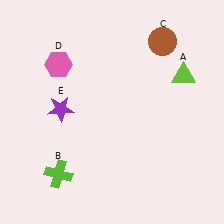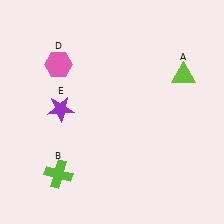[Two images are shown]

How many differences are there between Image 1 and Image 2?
There is 1 difference between the two images.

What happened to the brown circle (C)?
The brown circle (C) was removed in Image 2. It was in the top-right area of Image 1.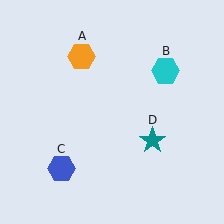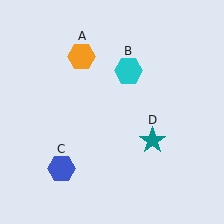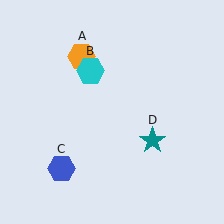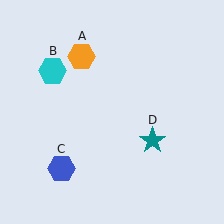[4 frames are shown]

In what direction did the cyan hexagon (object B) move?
The cyan hexagon (object B) moved left.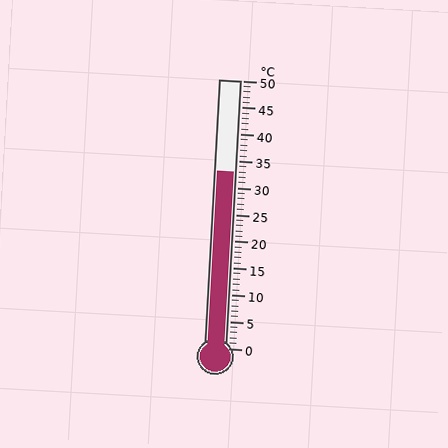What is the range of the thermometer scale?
The thermometer scale ranges from 0°C to 50°C.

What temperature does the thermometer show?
The thermometer shows approximately 33°C.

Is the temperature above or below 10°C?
The temperature is above 10°C.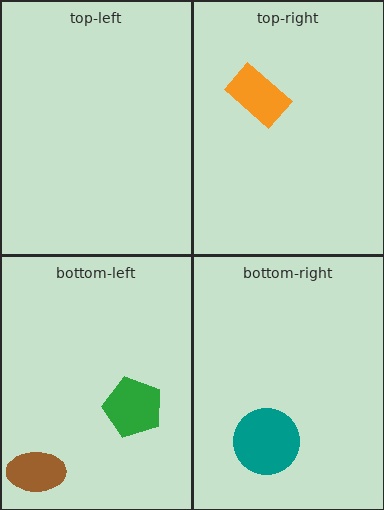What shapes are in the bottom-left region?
The green pentagon, the brown ellipse.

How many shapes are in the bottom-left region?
2.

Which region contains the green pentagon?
The bottom-left region.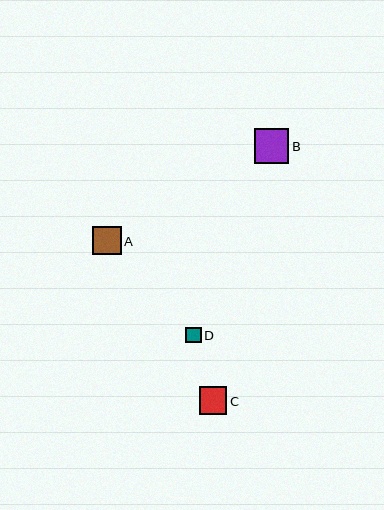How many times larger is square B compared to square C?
Square B is approximately 1.3 times the size of square C.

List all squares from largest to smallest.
From largest to smallest: B, A, C, D.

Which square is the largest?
Square B is the largest with a size of approximately 35 pixels.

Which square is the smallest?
Square D is the smallest with a size of approximately 16 pixels.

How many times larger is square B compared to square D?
Square B is approximately 2.2 times the size of square D.